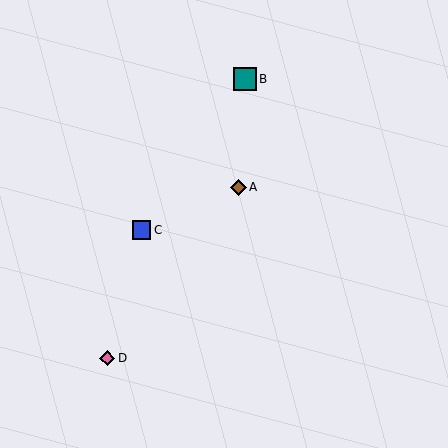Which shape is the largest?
The teal square (labeled B) is the largest.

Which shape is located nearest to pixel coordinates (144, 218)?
The blue square (labeled C) at (142, 230) is nearest to that location.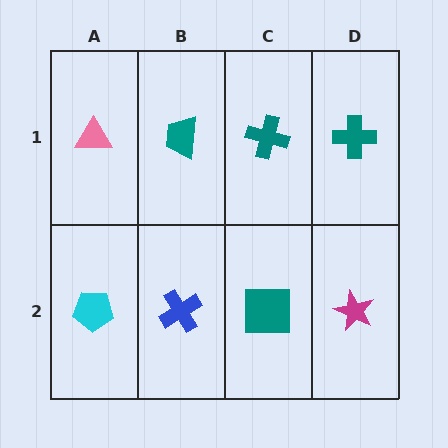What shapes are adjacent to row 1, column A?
A cyan pentagon (row 2, column A), a teal trapezoid (row 1, column B).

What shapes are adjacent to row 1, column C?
A teal square (row 2, column C), a teal trapezoid (row 1, column B), a teal cross (row 1, column D).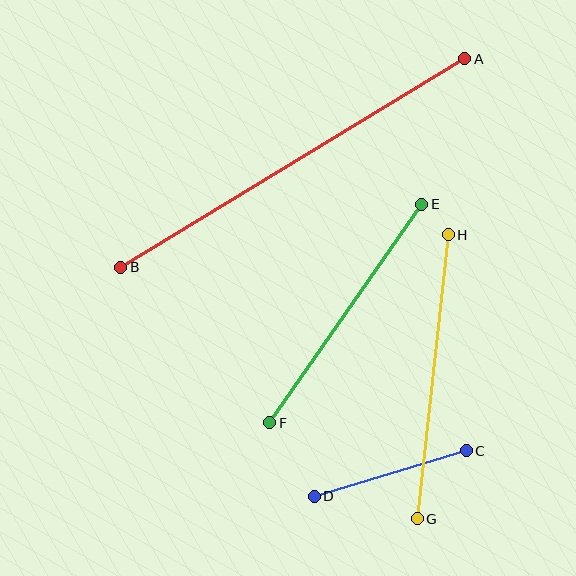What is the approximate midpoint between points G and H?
The midpoint is at approximately (433, 376) pixels.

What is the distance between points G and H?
The distance is approximately 285 pixels.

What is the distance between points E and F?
The distance is approximately 266 pixels.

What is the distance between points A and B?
The distance is approximately 402 pixels.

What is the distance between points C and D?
The distance is approximately 158 pixels.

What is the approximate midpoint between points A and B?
The midpoint is at approximately (293, 163) pixels.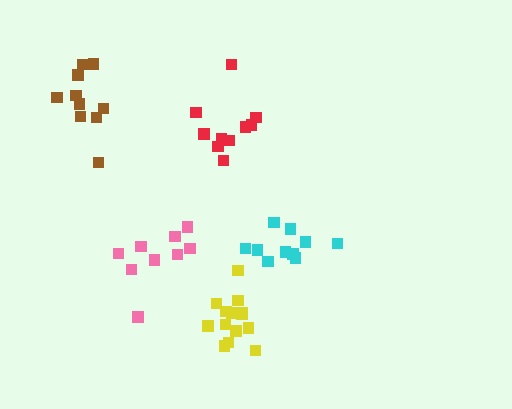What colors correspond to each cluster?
The clusters are colored: brown, yellow, pink, red, cyan.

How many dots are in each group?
Group 1: 10 dots, Group 2: 14 dots, Group 3: 9 dots, Group 4: 10 dots, Group 5: 10 dots (53 total).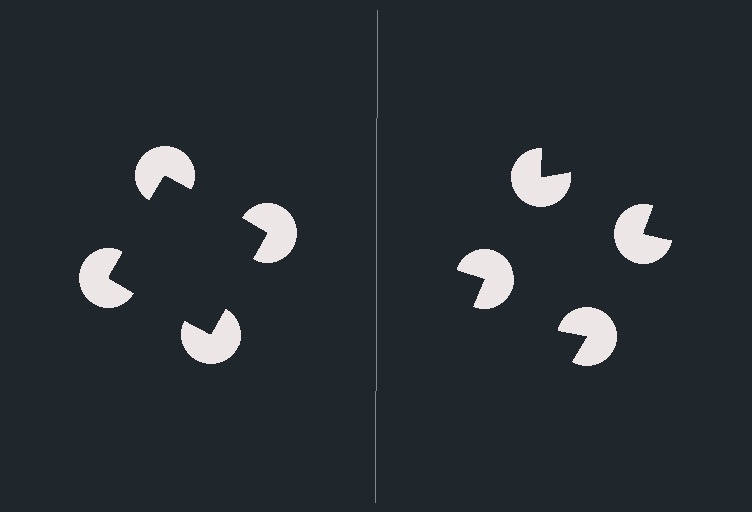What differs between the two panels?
The pac-man discs are positioned identically on both sides; only the wedge orientations differ. On the left they align to a square; on the right they are misaligned.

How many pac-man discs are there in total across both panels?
8 — 4 on each side.